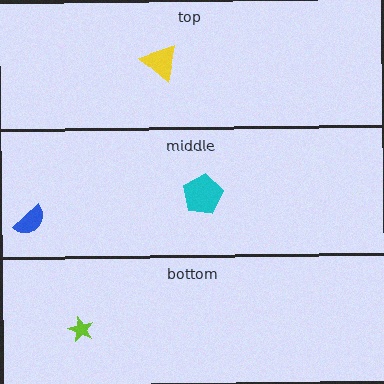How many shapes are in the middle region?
2.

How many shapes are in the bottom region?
1.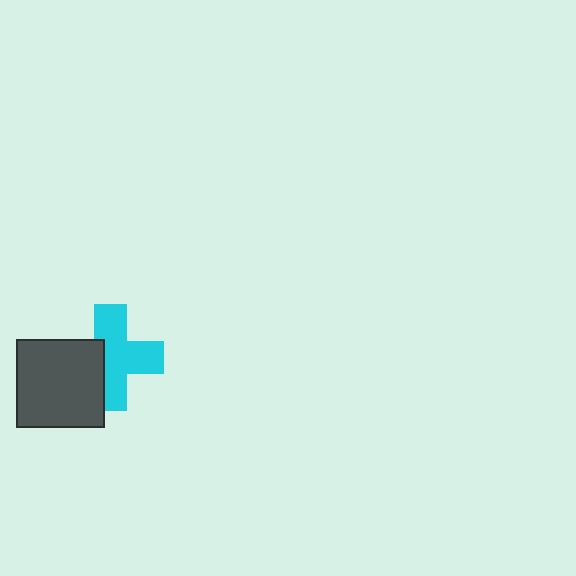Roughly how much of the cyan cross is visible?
Most of it is visible (roughly 66%).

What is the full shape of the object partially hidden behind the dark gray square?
The partially hidden object is a cyan cross.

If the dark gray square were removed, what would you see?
You would see the complete cyan cross.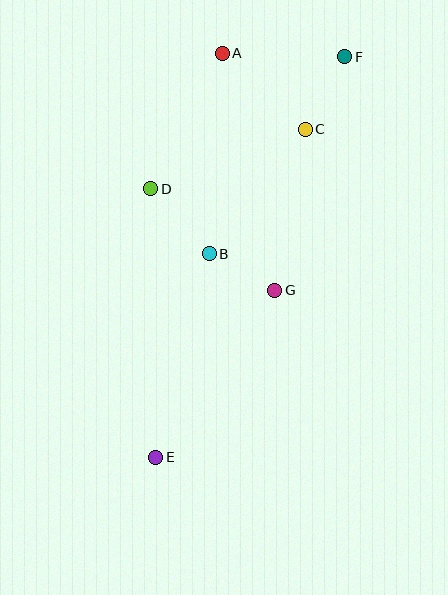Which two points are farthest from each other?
Points E and F are farthest from each other.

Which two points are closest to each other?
Points B and G are closest to each other.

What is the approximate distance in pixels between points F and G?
The distance between F and G is approximately 243 pixels.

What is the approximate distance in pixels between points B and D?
The distance between B and D is approximately 88 pixels.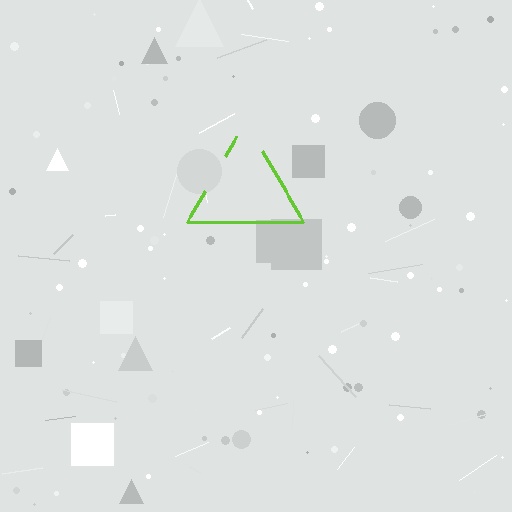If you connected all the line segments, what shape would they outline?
They would outline a triangle.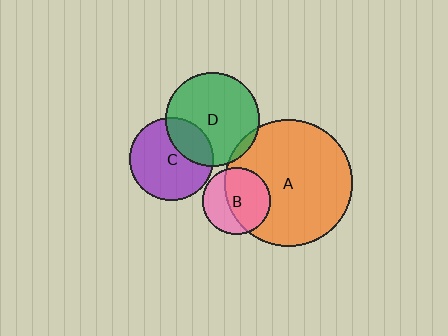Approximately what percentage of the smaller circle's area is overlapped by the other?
Approximately 30%.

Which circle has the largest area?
Circle A (orange).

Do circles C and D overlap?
Yes.